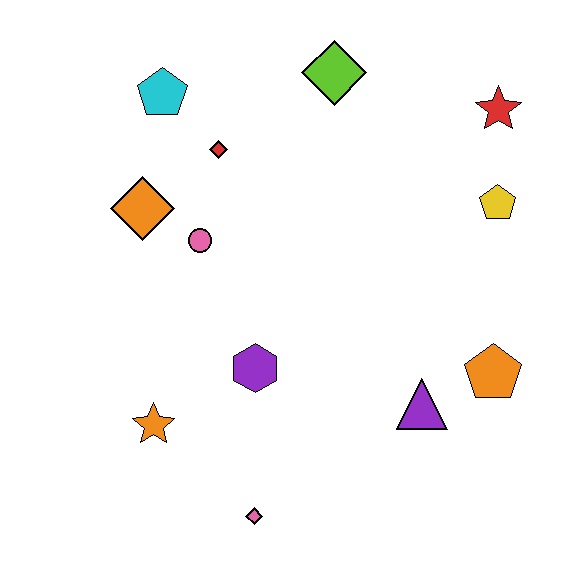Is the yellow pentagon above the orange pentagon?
Yes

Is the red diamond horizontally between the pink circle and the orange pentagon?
Yes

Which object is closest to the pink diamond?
The orange star is closest to the pink diamond.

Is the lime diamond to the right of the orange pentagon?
No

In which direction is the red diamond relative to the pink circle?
The red diamond is above the pink circle.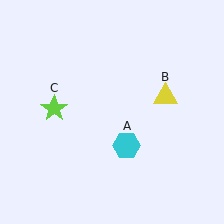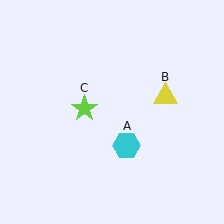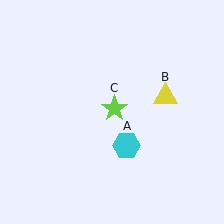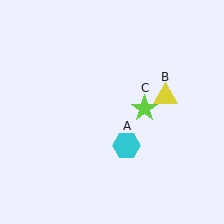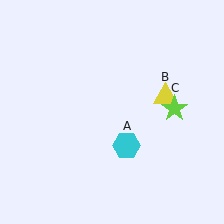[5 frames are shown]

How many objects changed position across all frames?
1 object changed position: lime star (object C).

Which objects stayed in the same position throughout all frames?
Cyan hexagon (object A) and yellow triangle (object B) remained stationary.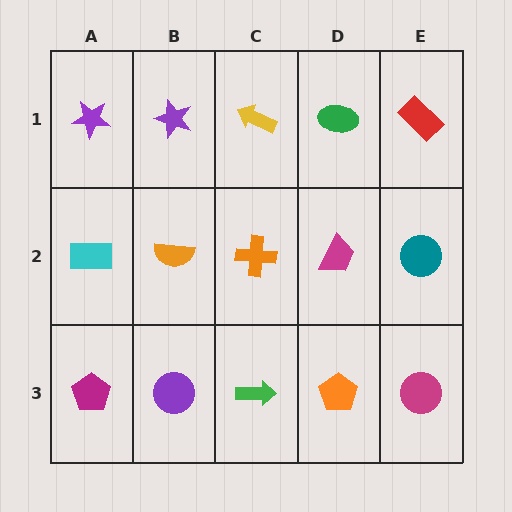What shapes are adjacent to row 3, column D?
A magenta trapezoid (row 2, column D), a green arrow (row 3, column C), a magenta circle (row 3, column E).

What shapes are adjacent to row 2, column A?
A purple star (row 1, column A), a magenta pentagon (row 3, column A), an orange semicircle (row 2, column B).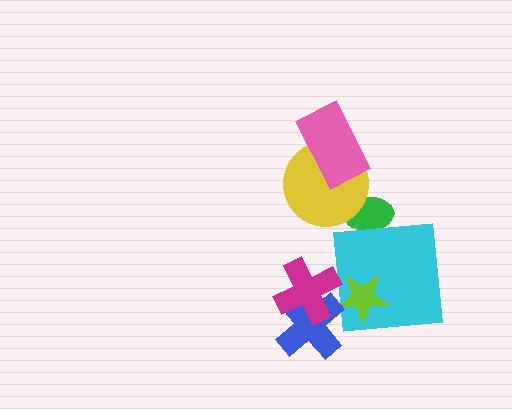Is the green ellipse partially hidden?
Yes, it is partially covered by another shape.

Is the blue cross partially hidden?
Yes, it is partially covered by another shape.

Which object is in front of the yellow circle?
The pink rectangle is in front of the yellow circle.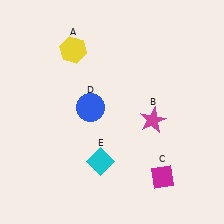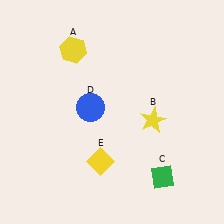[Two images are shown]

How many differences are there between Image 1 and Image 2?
There are 3 differences between the two images.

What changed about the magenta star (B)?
In Image 1, B is magenta. In Image 2, it changed to yellow.